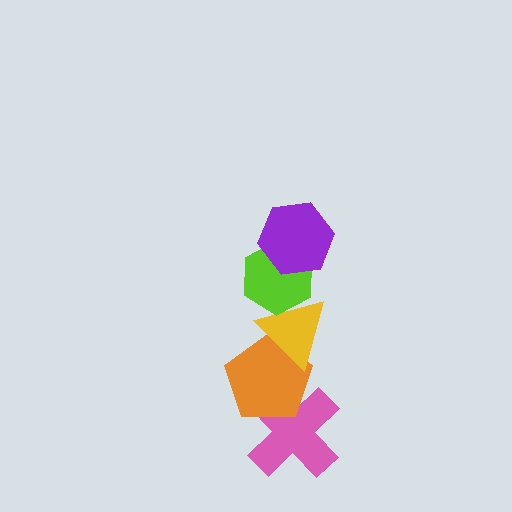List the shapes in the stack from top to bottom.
From top to bottom: the purple hexagon, the lime hexagon, the yellow triangle, the orange pentagon, the pink cross.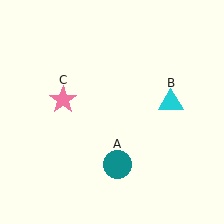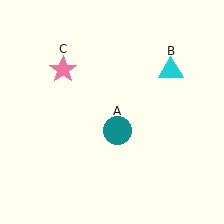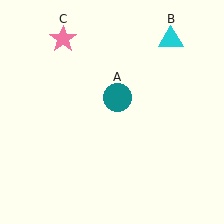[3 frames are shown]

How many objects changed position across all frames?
3 objects changed position: teal circle (object A), cyan triangle (object B), pink star (object C).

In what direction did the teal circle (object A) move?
The teal circle (object A) moved up.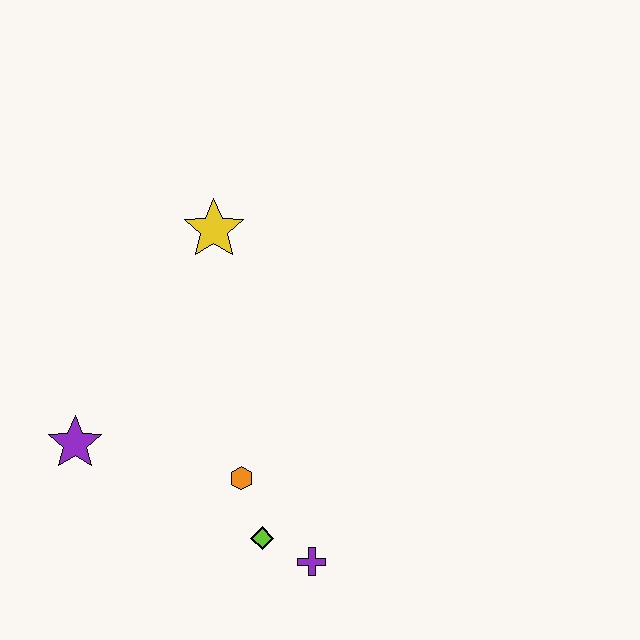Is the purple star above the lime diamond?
Yes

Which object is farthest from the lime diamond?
The yellow star is farthest from the lime diamond.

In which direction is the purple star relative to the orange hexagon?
The purple star is to the left of the orange hexagon.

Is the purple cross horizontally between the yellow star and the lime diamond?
No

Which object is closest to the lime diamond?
The purple cross is closest to the lime diamond.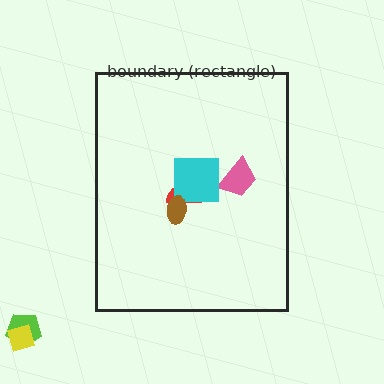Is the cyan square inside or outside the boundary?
Inside.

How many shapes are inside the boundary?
4 inside, 2 outside.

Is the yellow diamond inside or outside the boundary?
Outside.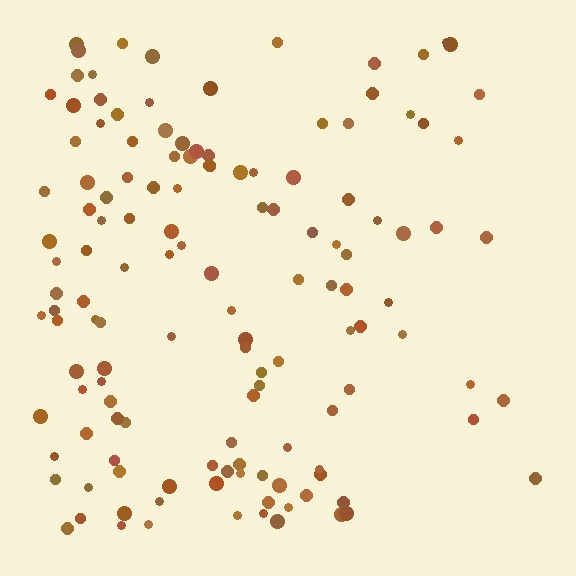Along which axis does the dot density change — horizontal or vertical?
Horizontal.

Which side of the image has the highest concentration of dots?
The left.